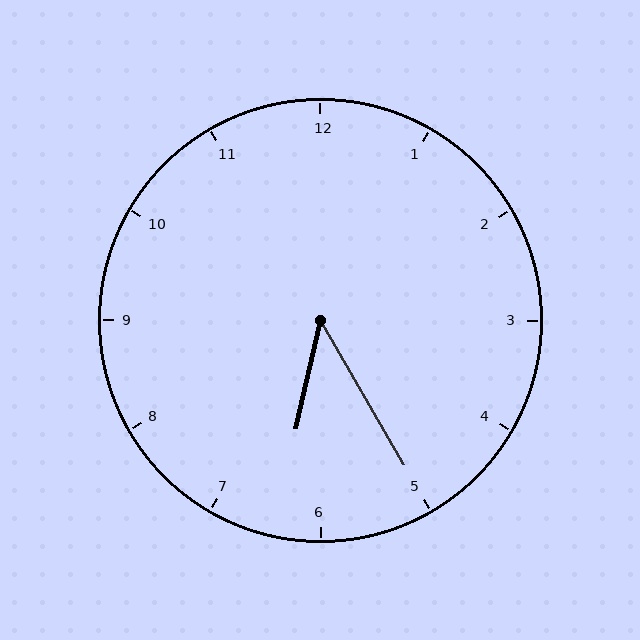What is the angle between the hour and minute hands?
Approximately 42 degrees.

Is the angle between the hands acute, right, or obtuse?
It is acute.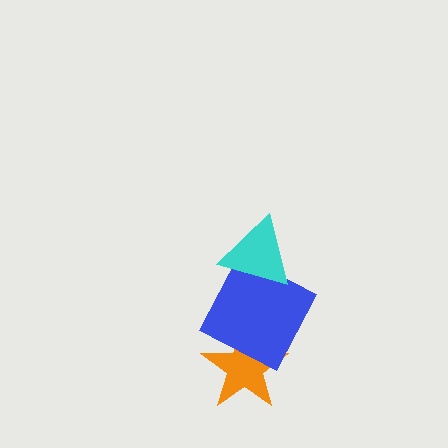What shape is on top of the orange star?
The blue square is on top of the orange star.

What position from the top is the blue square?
The blue square is 2nd from the top.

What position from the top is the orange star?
The orange star is 3rd from the top.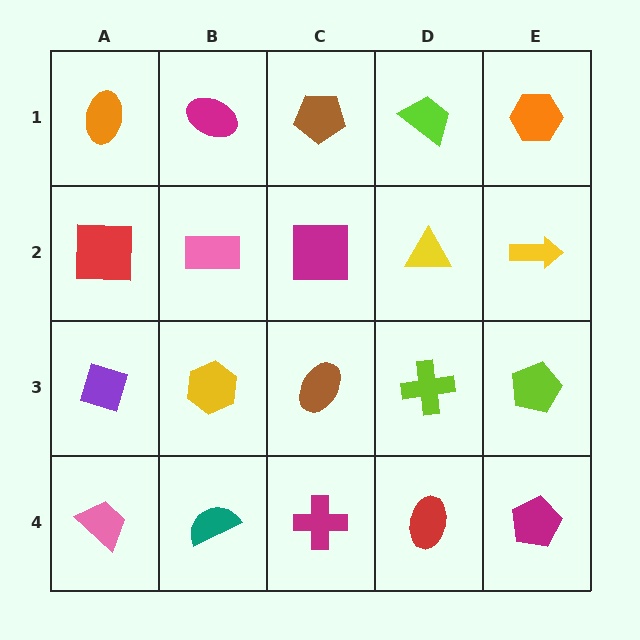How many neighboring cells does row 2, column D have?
4.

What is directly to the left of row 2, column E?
A yellow triangle.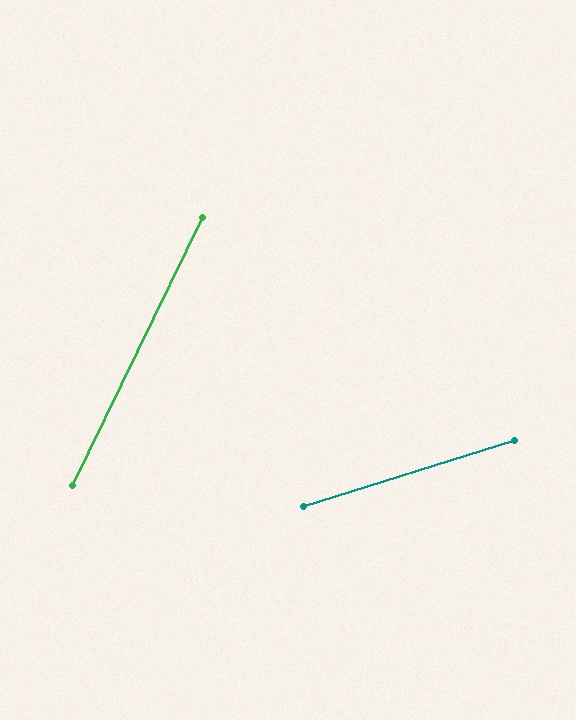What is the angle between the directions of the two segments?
Approximately 47 degrees.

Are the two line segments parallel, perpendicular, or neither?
Neither parallel nor perpendicular — they differ by about 47°.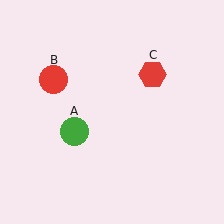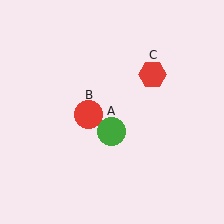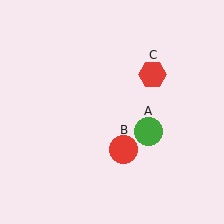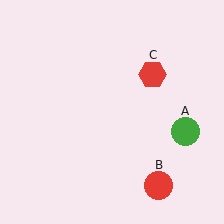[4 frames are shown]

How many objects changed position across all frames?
2 objects changed position: green circle (object A), red circle (object B).